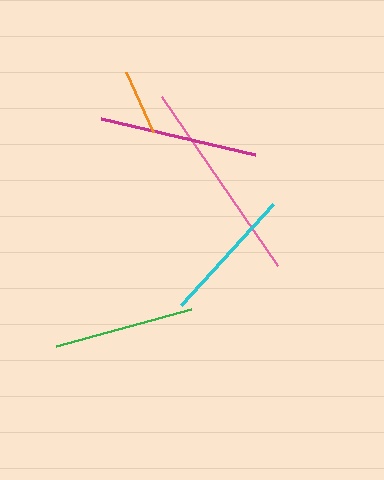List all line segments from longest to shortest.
From longest to shortest: pink, magenta, green, cyan, orange.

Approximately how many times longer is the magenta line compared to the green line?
The magenta line is approximately 1.1 times the length of the green line.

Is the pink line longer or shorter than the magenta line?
The pink line is longer than the magenta line.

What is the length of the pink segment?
The pink segment is approximately 205 pixels long.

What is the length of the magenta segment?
The magenta segment is approximately 158 pixels long.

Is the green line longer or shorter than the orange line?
The green line is longer than the orange line.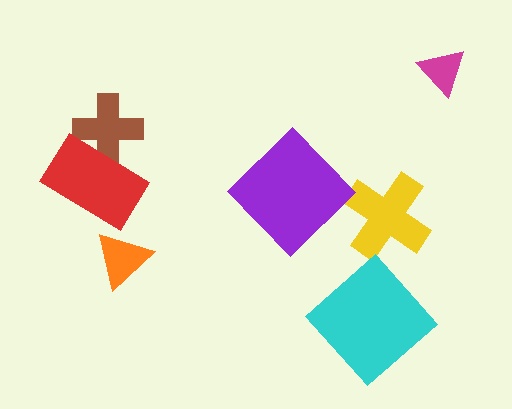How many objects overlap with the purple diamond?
0 objects overlap with the purple diamond.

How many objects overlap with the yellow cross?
0 objects overlap with the yellow cross.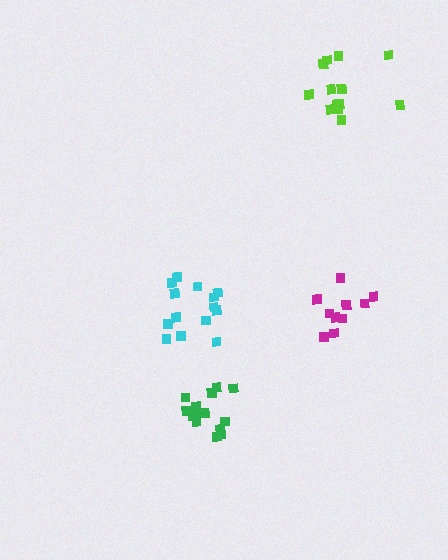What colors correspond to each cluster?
The clusters are colored: green, cyan, lime, magenta.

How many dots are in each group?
Group 1: 15 dots, Group 2: 14 dots, Group 3: 13 dots, Group 4: 10 dots (52 total).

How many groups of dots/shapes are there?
There are 4 groups.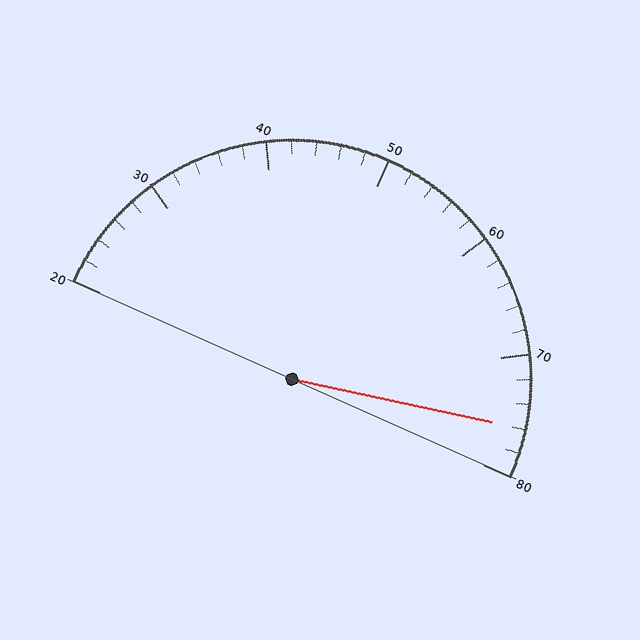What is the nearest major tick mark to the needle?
The nearest major tick mark is 80.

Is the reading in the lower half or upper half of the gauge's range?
The reading is in the upper half of the range (20 to 80).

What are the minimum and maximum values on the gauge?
The gauge ranges from 20 to 80.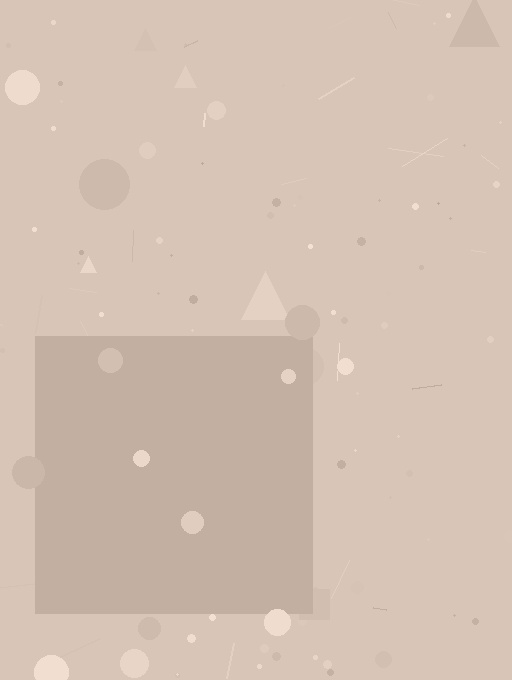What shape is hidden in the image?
A square is hidden in the image.